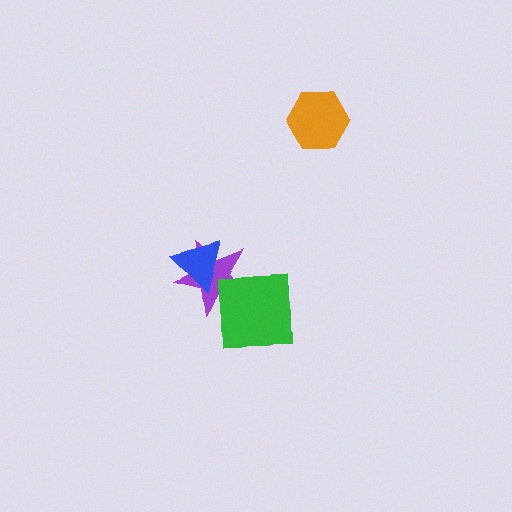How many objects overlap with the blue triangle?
1 object overlaps with the blue triangle.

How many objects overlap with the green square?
1 object overlaps with the green square.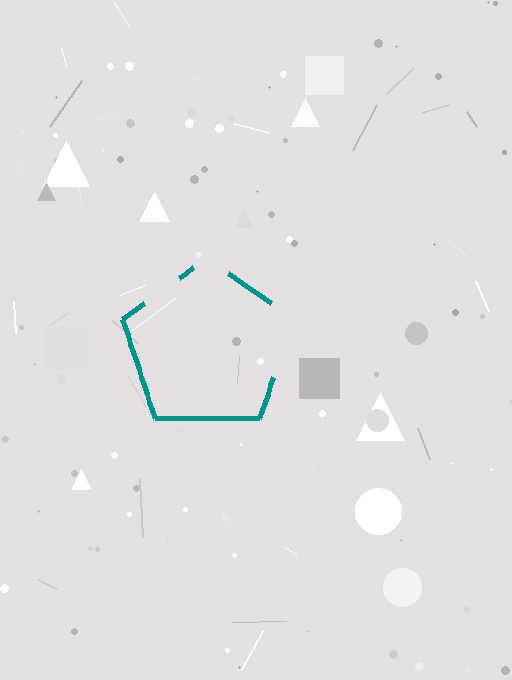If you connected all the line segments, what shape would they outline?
They would outline a pentagon.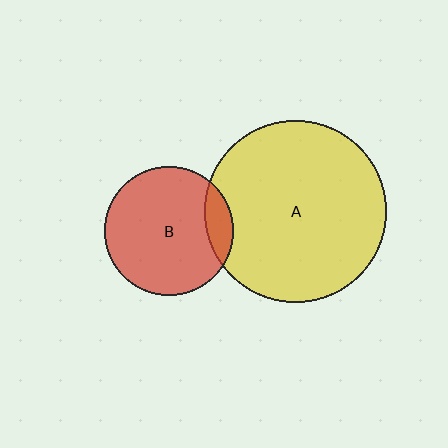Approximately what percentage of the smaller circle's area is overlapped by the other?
Approximately 10%.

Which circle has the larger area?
Circle A (yellow).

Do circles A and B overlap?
Yes.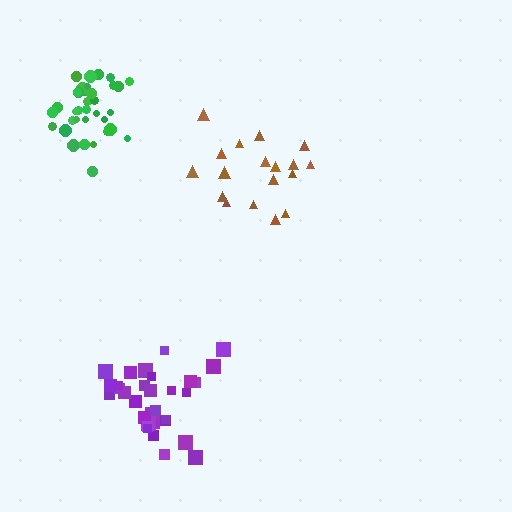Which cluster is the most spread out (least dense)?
Brown.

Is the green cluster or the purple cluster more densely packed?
Green.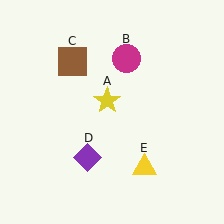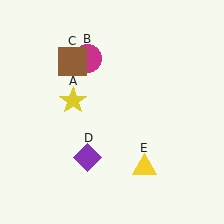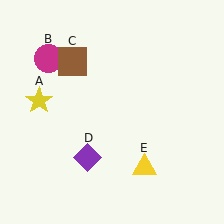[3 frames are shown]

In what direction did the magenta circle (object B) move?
The magenta circle (object B) moved left.